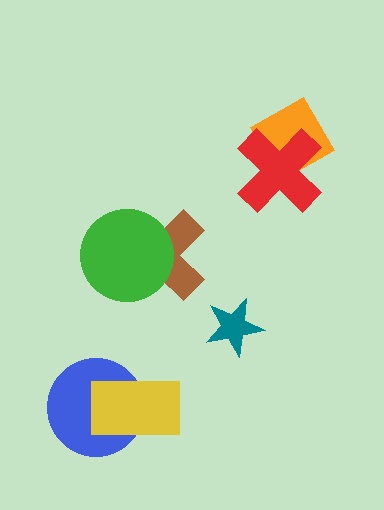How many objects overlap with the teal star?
0 objects overlap with the teal star.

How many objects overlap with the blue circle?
1 object overlaps with the blue circle.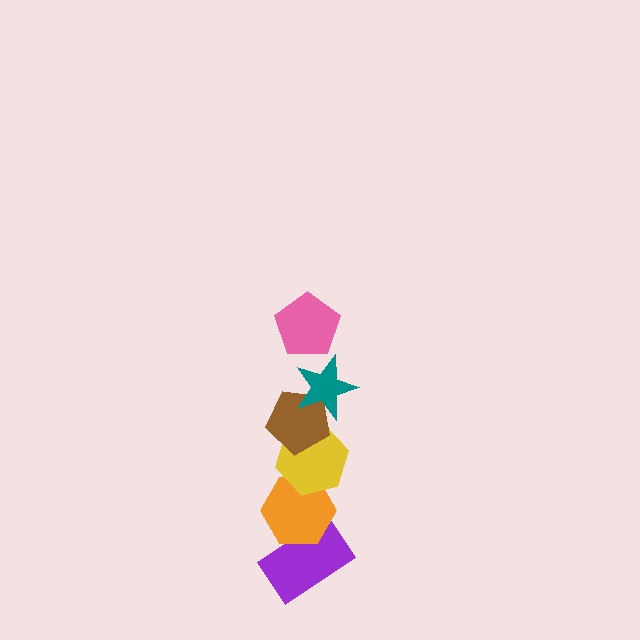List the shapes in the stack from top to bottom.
From top to bottom: the pink pentagon, the teal star, the brown pentagon, the yellow hexagon, the orange hexagon, the purple rectangle.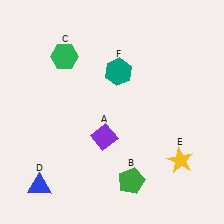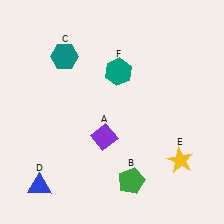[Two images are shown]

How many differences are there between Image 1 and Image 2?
There is 1 difference between the two images.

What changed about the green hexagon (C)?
In Image 1, C is green. In Image 2, it changed to teal.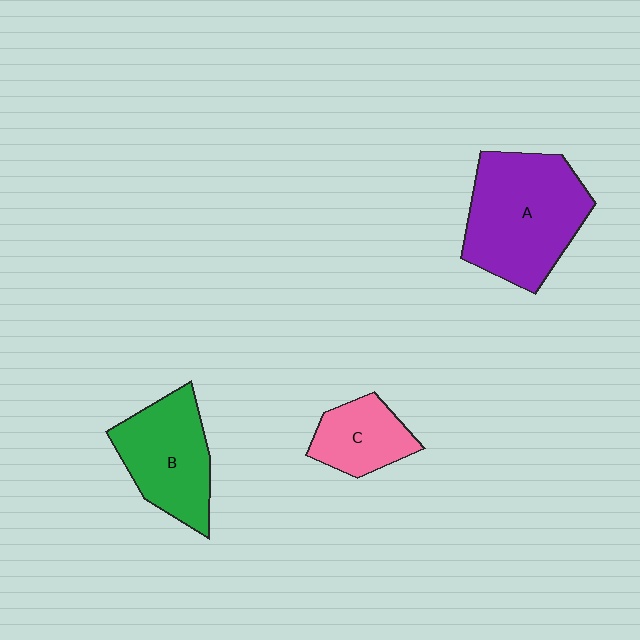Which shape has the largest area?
Shape A (purple).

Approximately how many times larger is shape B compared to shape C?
Approximately 1.6 times.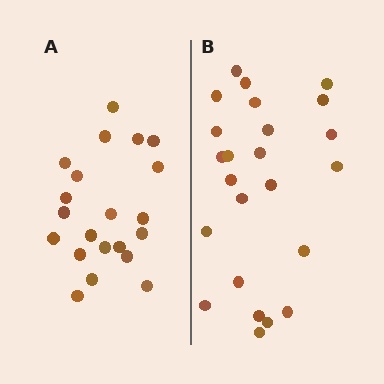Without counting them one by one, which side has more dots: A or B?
Region B (the right region) has more dots.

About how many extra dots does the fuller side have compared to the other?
Region B has just a few more — roughly 2 or 3 more dots than region A.